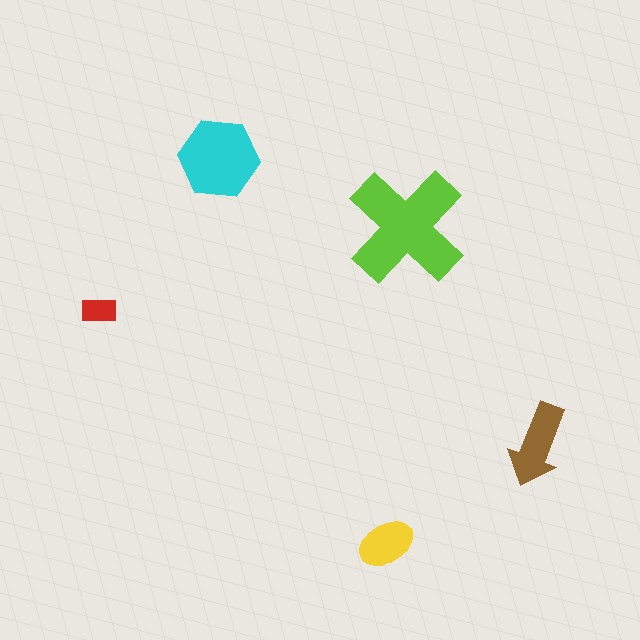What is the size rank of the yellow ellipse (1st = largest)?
4th.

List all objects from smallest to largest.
The red rectangle, the yellow ellipse, the brown arrow, the cyan hexagon, the lime cross.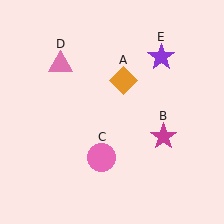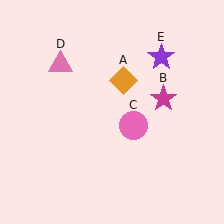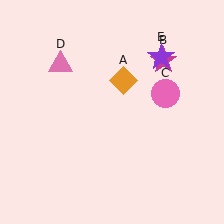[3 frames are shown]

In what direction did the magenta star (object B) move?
The magenta star (object B) moved up.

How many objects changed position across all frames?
2 objects changed position: magenta star (object B), pink circle (object C).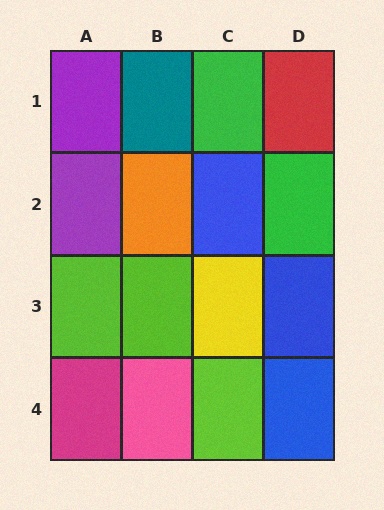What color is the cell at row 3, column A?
Lime.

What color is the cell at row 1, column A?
Purple.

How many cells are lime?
3 cells are lime.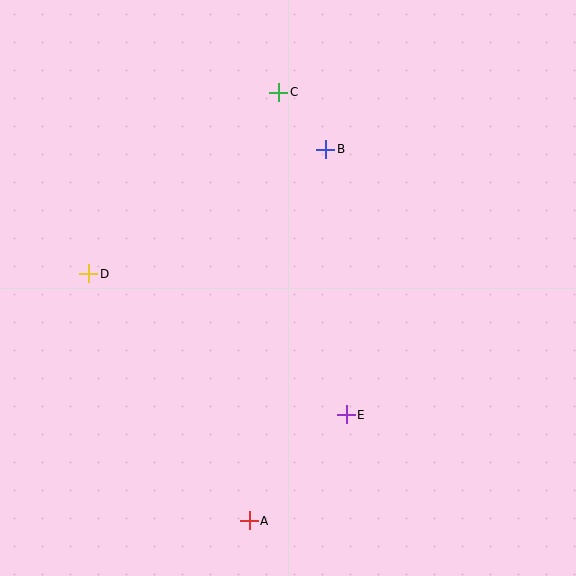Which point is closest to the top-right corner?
Point B is closest to the top-right corner.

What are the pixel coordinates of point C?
Point C is at (279, 92).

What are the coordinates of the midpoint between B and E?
The midpoint between B and E is at (336, 282).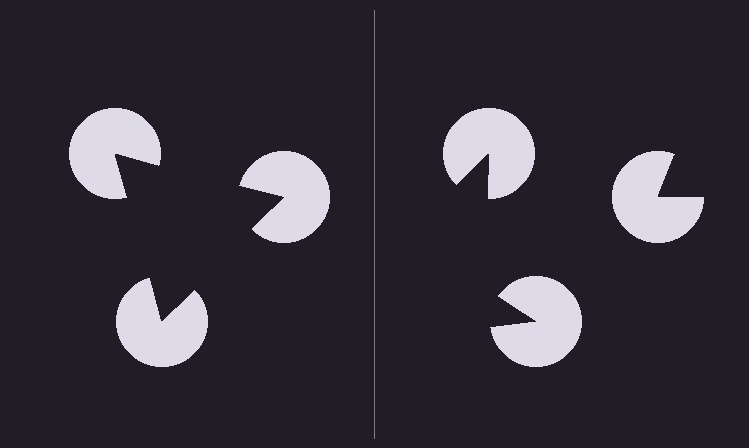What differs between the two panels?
The pac-man discs are positioned identically on both sides; only the wedge orientations differ. On the left they align to a triangle; on the right they are misaligned.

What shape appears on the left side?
An illusory triangle.